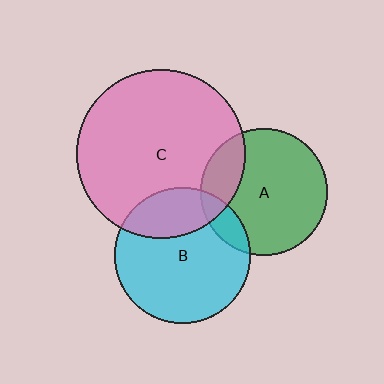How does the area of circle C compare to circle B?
Approximately 1.5 times.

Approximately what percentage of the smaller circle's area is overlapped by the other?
Approximately 25%.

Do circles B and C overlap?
Yes.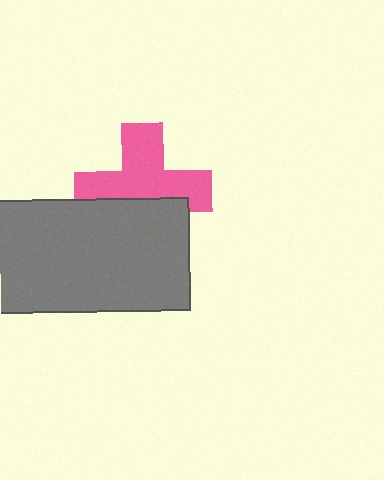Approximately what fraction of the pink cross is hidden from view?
Roughly 37% of the pink cross is hidden behind the gray rectangle.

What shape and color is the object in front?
The object in front is a gray rectangle.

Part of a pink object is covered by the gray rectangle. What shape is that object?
It is a cross.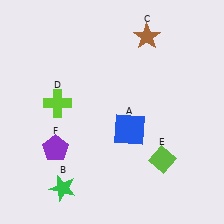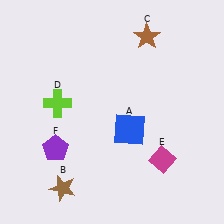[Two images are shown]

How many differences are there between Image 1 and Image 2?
There are 2 differences between the two images.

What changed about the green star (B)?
In Image 1, B is green. In Image 2, it changed to brown.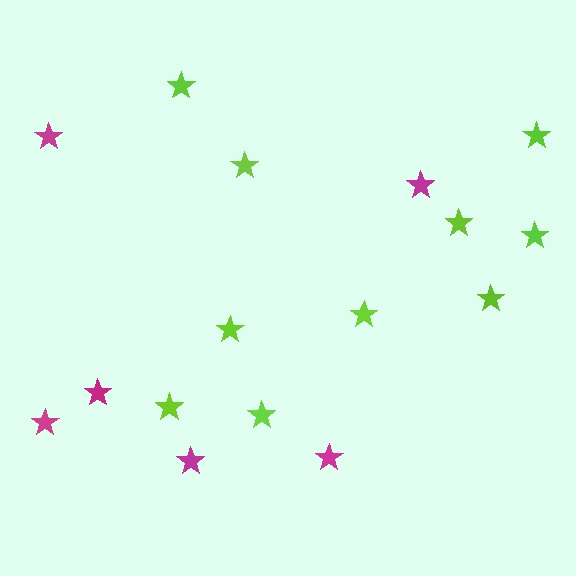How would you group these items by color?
There are 2 groups: one group of lime stars (10) and one group of magenta stars (6).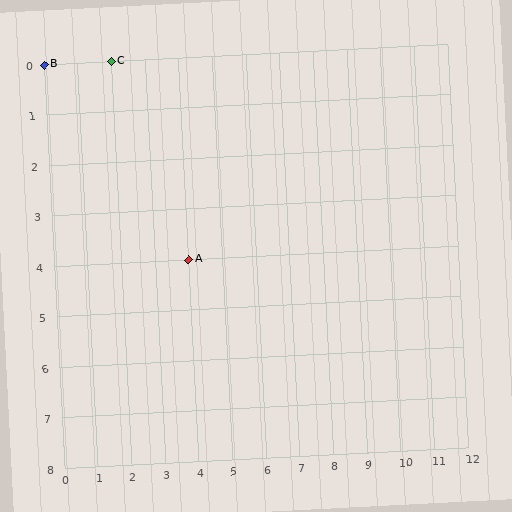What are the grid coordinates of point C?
Point C is at grid coordinates (2, 0).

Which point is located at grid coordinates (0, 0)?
Point B is at (0, 0).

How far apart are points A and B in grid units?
Points A and B are 4 columns and 4 rows apart (about 5.7 grid units diagonally).